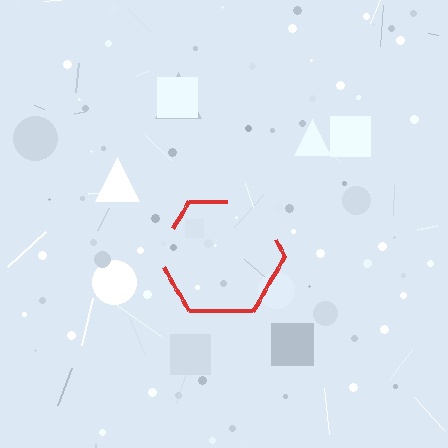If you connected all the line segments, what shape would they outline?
They would outline a hexagon.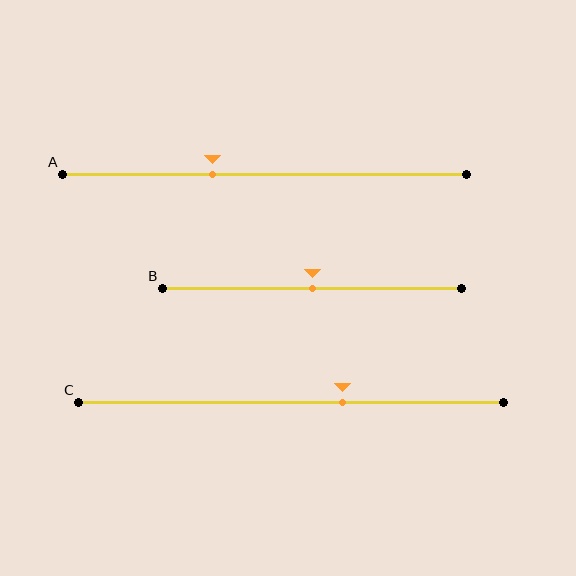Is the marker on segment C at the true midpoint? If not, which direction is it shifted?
No, the marker on segment C is shifted to the right by about 12% of the segment length.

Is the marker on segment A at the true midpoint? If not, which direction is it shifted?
No, the marker on segment A is shifted to the left by about 13% of the segment length.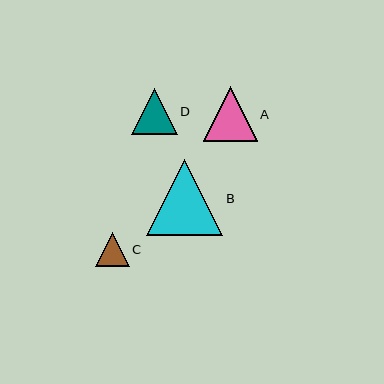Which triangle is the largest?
Triangle B is the largest with a size of approximately 76 pixels.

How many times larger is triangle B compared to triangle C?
Triangle B is approximately 2.3 times the size of triangle C.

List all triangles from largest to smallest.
From largest to smallest: B, A, D, C.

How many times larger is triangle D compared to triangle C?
Triangle D is approximately 1.4 times the size of triangle C.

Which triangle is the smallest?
Triangle C is the smallest with a size of approximately 33 pixels.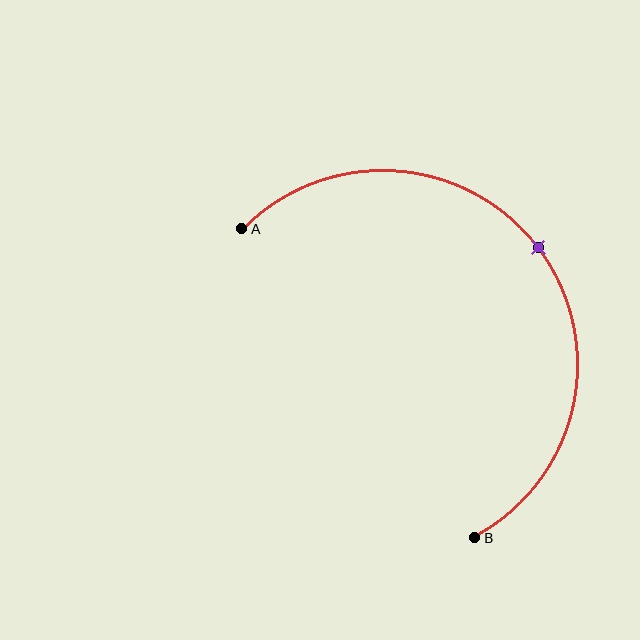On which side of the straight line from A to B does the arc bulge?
The arc bulges above and to the right of the straight line connecting A and B.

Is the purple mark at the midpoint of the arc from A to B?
Yes. The purple mark lies on the arc at equal arc-length from both A and B — it is the arc midpoint.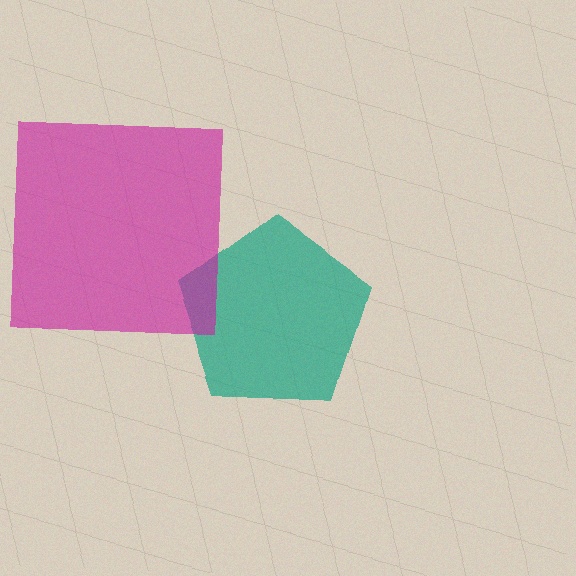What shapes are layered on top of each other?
The layered shapes are: a teal pentagon, a magenta square.